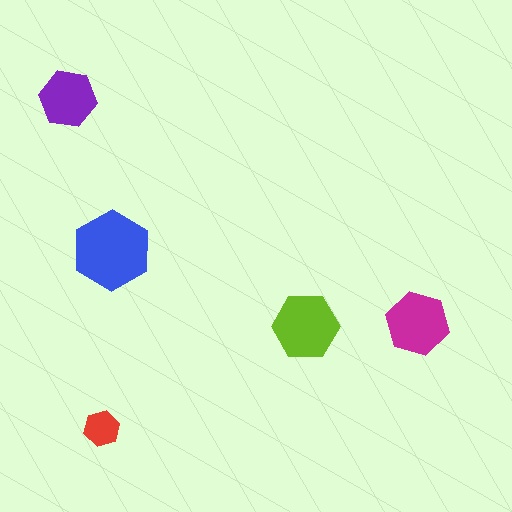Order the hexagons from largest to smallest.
the blue one, the lime one, the magenta one, the purple one, the red one.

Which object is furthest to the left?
The purple hexagon is leftmost.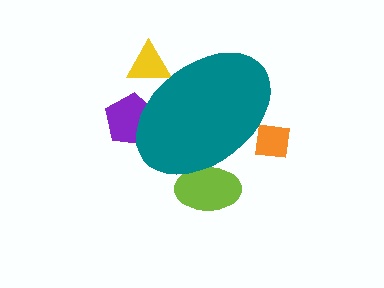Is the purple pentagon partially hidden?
Yes, the purple pentagon is partially hidden behind the teal ellipse.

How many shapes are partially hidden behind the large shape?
4 shapes are partially hidden.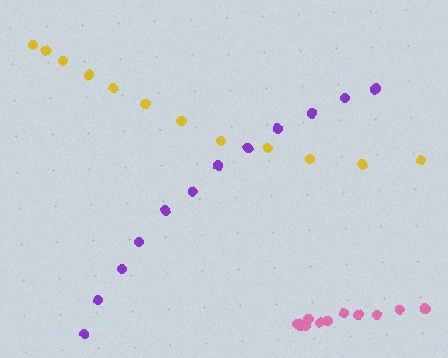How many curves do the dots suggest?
There are 3 distinct paths.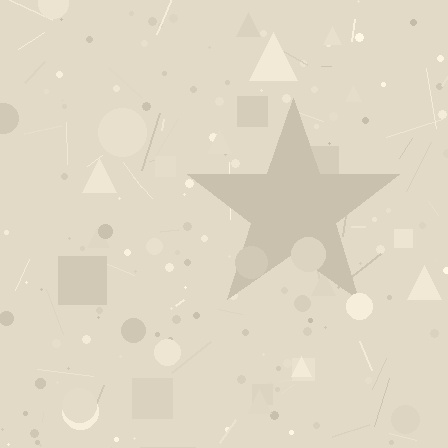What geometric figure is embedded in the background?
A star is embedded in the background.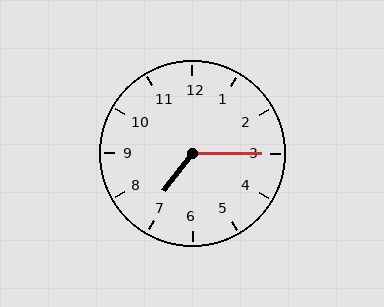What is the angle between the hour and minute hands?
Approximately 128 degrees.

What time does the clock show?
7:15.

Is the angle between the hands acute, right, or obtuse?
It is obtuse.